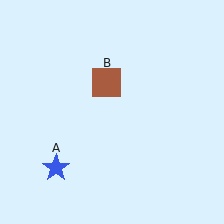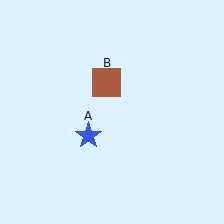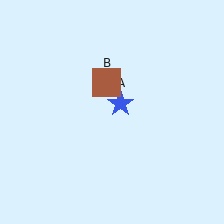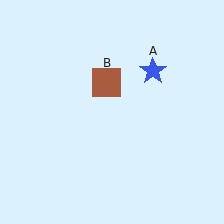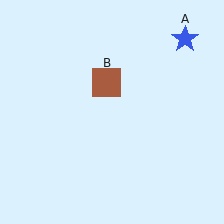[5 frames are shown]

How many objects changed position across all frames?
1 object changed position: blue star (object A).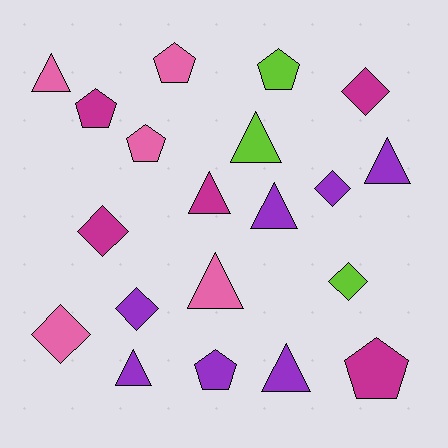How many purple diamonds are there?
There are 2 purple diamonds.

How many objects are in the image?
There are 20 objects.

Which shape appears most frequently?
Triangle, with 8 objects.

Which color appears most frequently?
Purple, with 7 objects.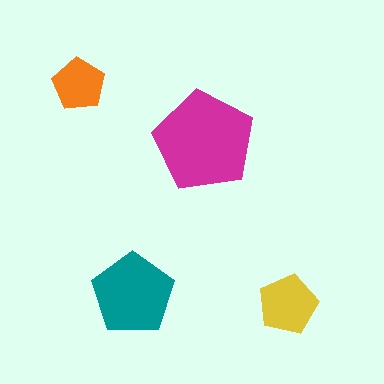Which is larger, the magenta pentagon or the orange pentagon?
The magenta one.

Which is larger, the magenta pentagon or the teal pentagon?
The magenta one.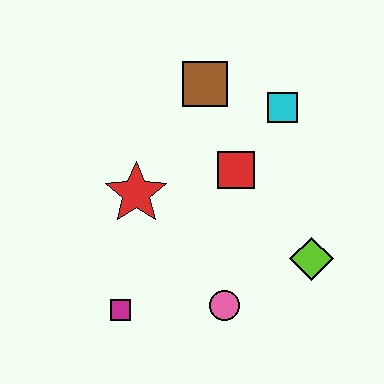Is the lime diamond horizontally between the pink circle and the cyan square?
No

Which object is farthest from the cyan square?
The magenta square is farthest from the cyan square.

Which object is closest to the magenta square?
The pink circle is closest to the magenta square.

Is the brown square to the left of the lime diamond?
Yes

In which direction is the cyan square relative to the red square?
The cyan square is above the red square.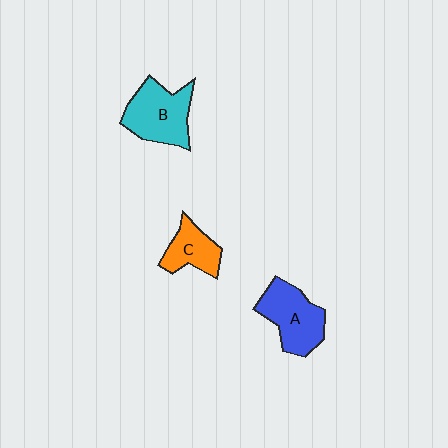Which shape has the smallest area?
Shape C (orange).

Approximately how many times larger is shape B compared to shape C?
Approximately 1.6 times.